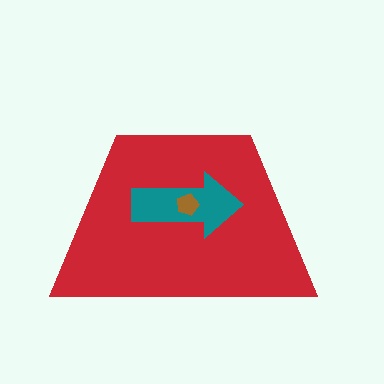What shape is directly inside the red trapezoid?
The teal arrow.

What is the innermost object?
The brown pentagon.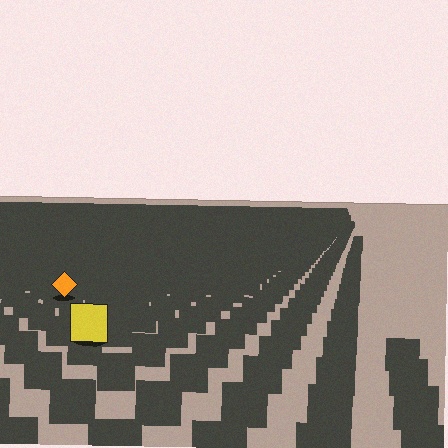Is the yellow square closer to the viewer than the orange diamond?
Yes. The yellow square is closer — you can tell from the texture gradient: the ground texture is coarser near it.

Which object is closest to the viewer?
The yellow square is closest. The texture marks near it are larger and more spread out.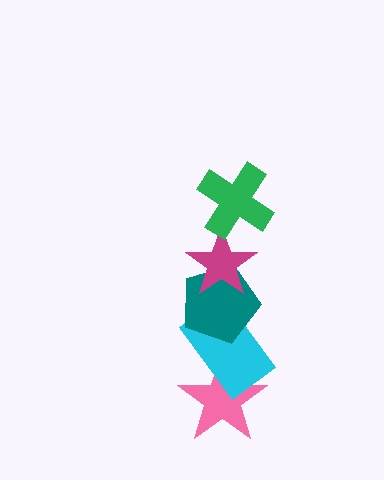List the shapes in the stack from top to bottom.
From top to bottom: the green cross, the magenta star, the teal pentagon, the cyan rectangle, the pink star.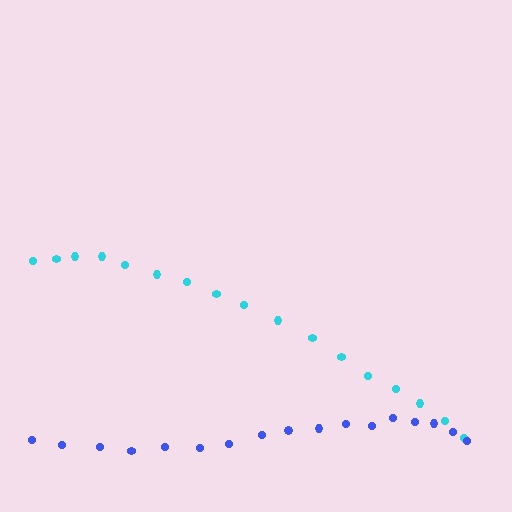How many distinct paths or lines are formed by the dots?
There are 2 distinct paths.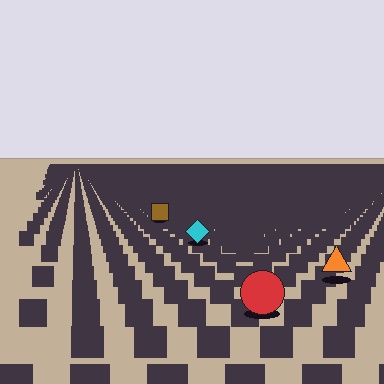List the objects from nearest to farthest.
From nearest to farthest: the red circle, the orange triangle, the cyan diamond, the brown square.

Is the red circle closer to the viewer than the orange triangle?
Yes. The red circle is closer — you can tell from the texture gradient: the ground texture is coarser near it.